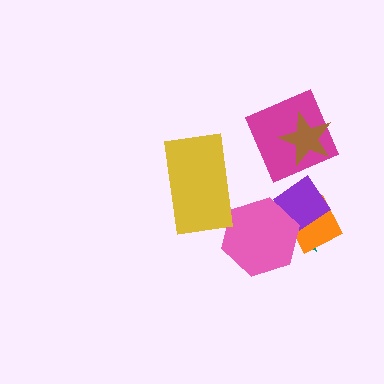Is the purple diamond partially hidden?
Yes, it is partially covered by another shape.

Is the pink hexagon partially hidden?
No, no other shape covers it.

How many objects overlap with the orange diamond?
3 objects overlap with the orange diamond.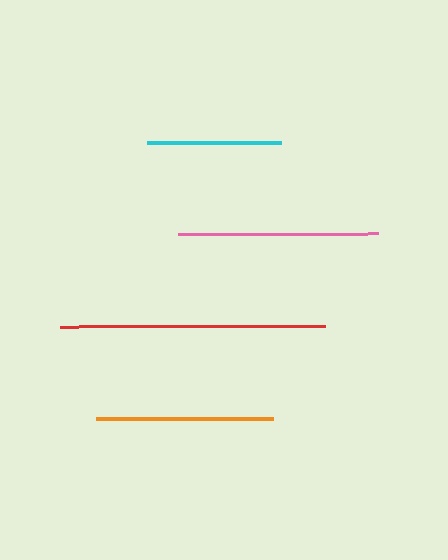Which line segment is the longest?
The red line is the longest at approximately 265 pixels.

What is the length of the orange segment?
The orange segment is approximately 177 pixels long.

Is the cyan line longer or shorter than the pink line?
The pink line is longer than the cyan line.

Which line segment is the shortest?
The cyan line is the shortest at approximately 135 pixels.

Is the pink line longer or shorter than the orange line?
The pink line is longer than the orange line.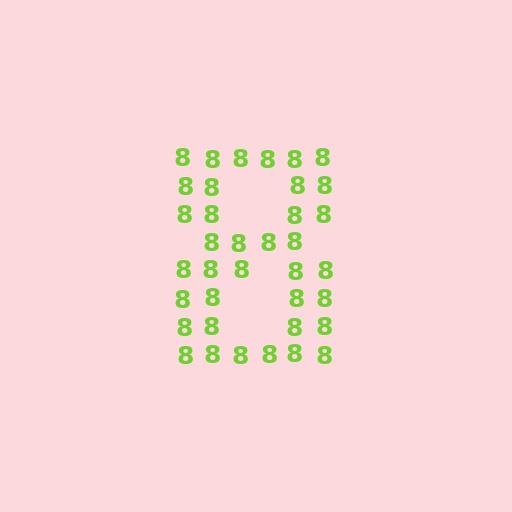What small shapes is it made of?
It is made of small digit 8's.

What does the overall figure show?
The overall figure shows the digit 8.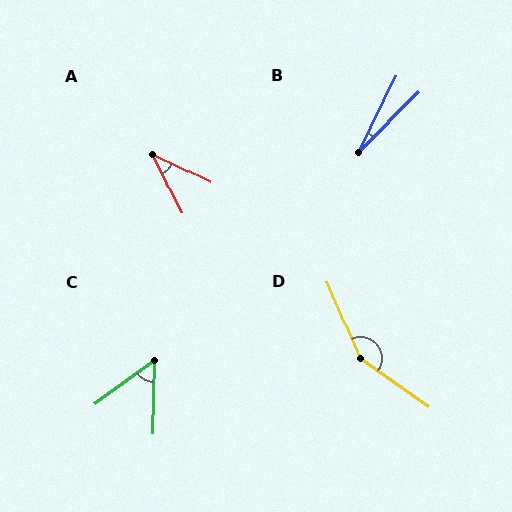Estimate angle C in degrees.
Approximately 52 degrees.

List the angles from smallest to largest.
B (18°), A (38°), C (52°), D (148°).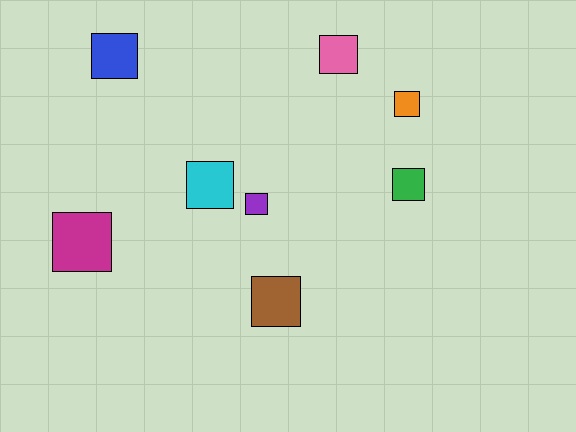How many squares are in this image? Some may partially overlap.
There are 8 squares.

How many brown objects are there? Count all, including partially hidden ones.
There is 1 brown object.